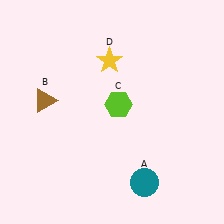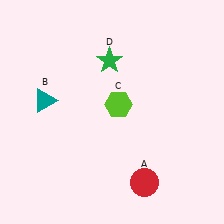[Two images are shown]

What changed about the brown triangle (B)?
In Image 1, B is brown. In Image 2, it changed to teal.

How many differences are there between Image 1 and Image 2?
There are 3 differences between the two images.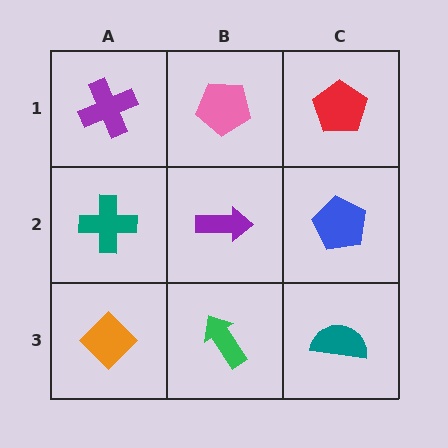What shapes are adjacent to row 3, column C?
A blue pentagon (row 2, column C), a green arrow (row 3, column B).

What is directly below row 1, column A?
A teal cross.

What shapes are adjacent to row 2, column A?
A purple cross (row 1, column A), an orange diamond (row 3, column A), a purple arrow (row 2, column B).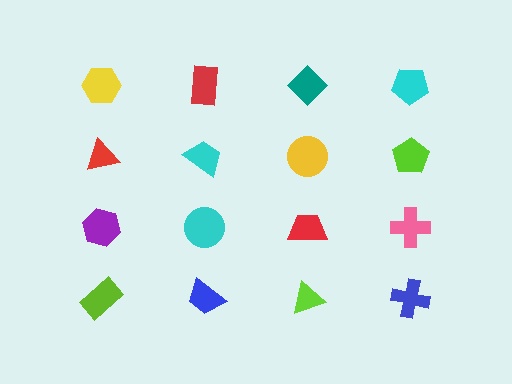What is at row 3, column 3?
A red trapezoid.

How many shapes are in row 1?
4 shapes.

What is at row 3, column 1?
A purple hexagon.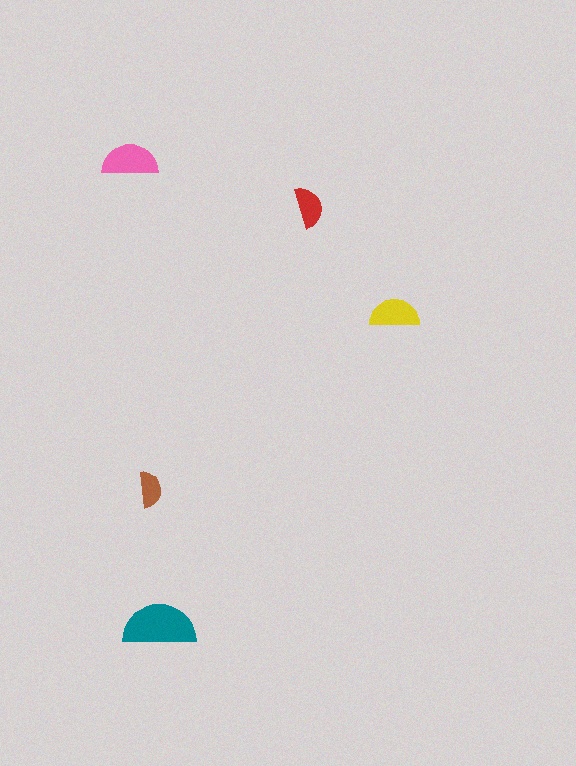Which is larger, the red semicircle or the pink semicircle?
The pink one.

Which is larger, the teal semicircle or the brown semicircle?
The teal one.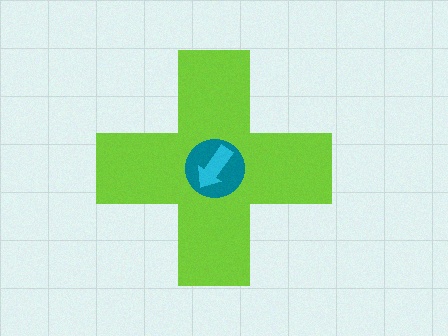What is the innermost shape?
The cyan arrow.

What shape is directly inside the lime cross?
The teal circle.